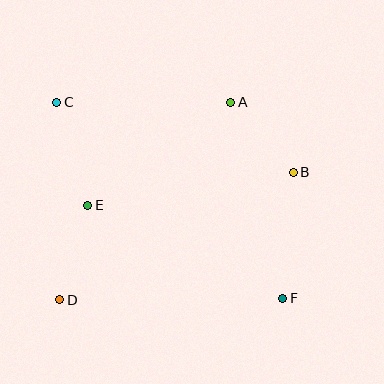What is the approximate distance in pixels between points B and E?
The distance between B and E is approximately 208 pixels.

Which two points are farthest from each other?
Points C and F are farthest from each other.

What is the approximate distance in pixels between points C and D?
The distance between C and D is approximately 198 pixels.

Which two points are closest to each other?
Points A and B are closest to each other.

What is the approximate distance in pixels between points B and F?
The distance between B and F is approximately 126 pixels.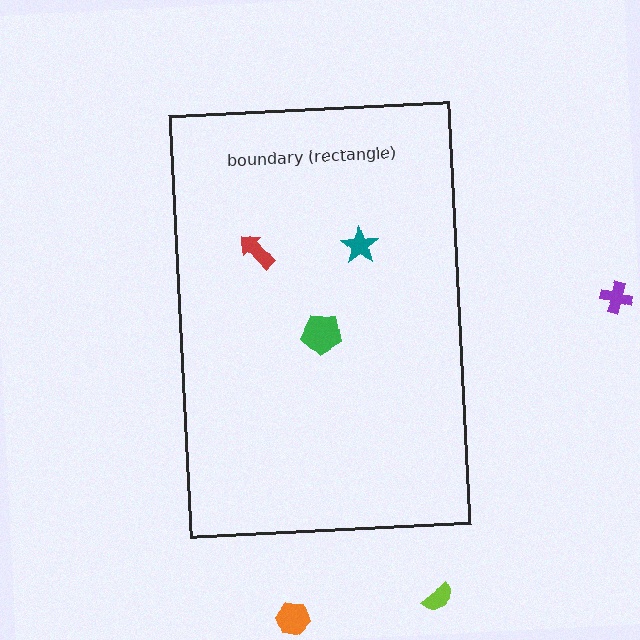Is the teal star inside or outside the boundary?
Inside.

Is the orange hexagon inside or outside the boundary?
Outside.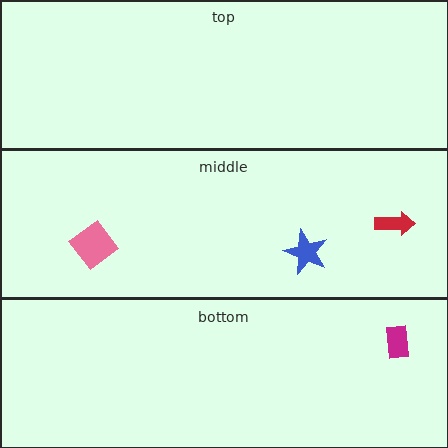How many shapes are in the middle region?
3.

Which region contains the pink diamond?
The middle region.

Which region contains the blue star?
The middle region.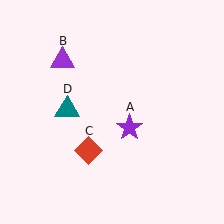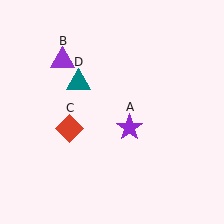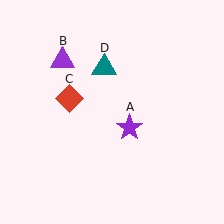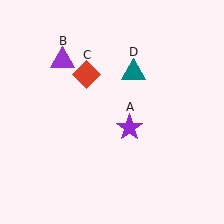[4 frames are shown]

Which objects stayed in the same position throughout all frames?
Purple star (object A) and purple triangle (object B) remained stationary.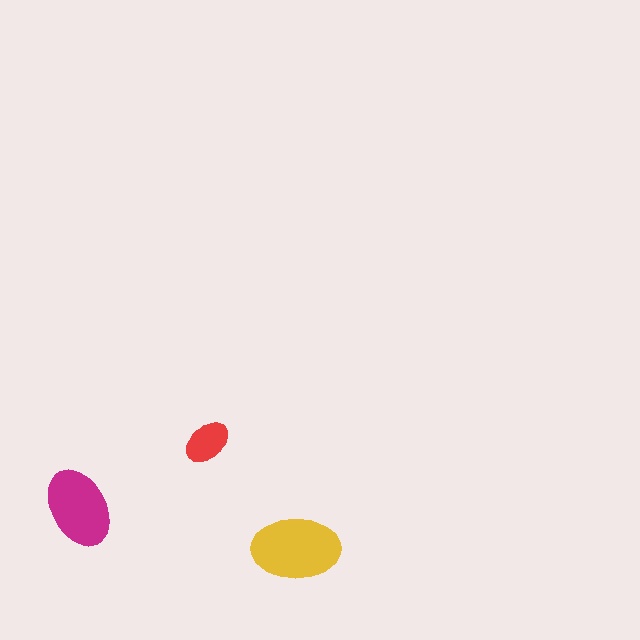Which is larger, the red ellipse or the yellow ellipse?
The yellow one.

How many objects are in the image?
There are 3 objects in the image.